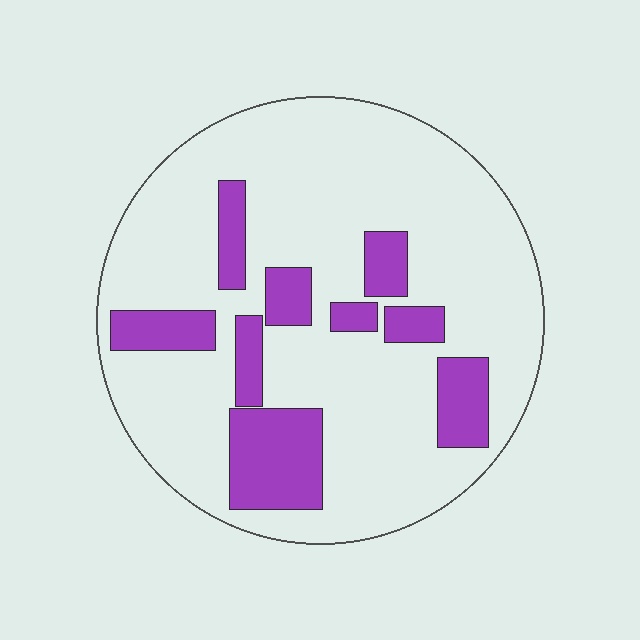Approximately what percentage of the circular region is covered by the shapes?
Approximately 20%.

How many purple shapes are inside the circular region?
9.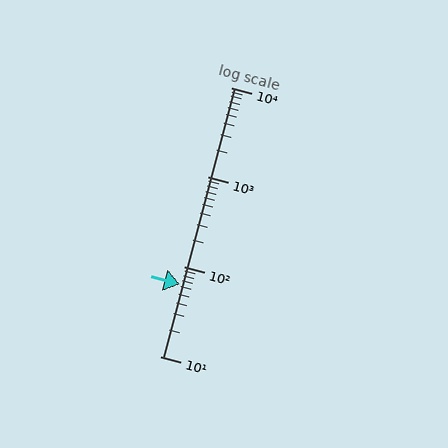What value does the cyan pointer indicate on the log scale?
The pointer indicates approximately 63.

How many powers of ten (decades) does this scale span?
The scale spans 3 decades, from 10 to 10000.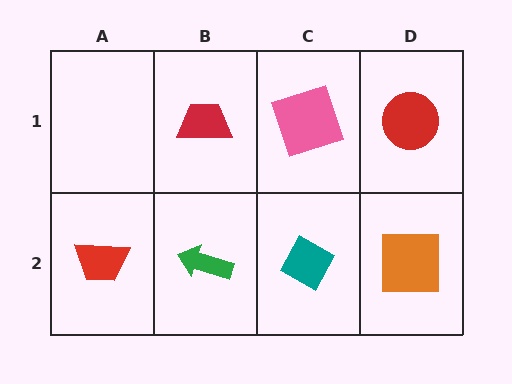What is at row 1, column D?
A red circle.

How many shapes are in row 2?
4 shapes.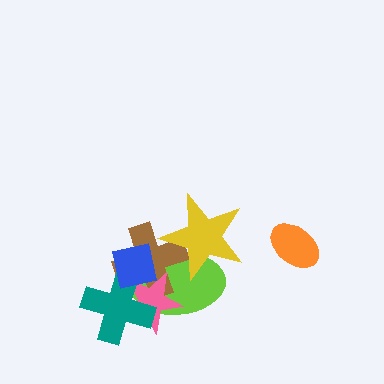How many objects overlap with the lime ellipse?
5 objects overlap with the lime ellipse.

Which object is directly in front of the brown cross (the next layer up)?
The yellow star is directly in front of the brown cross.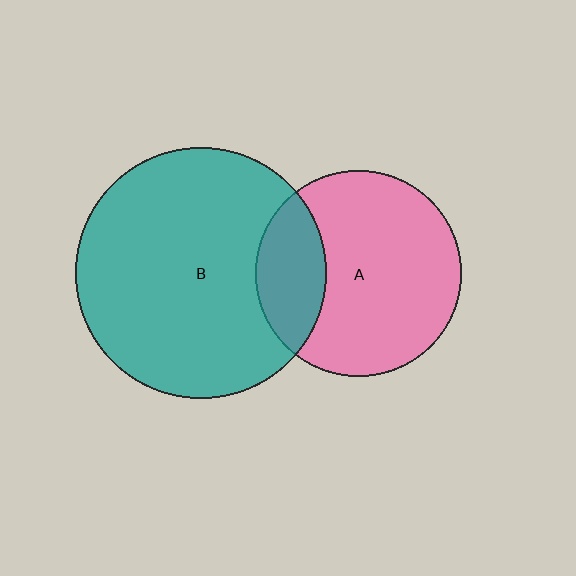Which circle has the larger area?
Circle B (teal).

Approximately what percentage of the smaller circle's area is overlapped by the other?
Approximately 25%.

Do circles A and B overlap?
Yes.